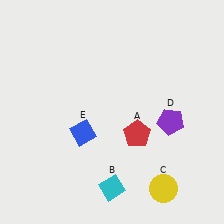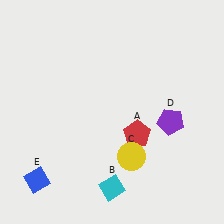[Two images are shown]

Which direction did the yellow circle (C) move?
The yellow circle (C) moved left.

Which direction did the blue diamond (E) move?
The blue diamond (E) moved down.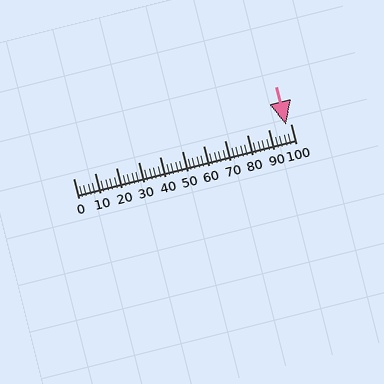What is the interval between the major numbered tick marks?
The major tick marks are spaced 10 units apart.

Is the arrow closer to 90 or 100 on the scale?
The arrow is closer to 100.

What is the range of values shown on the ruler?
The ruler shows values from 0 to 100.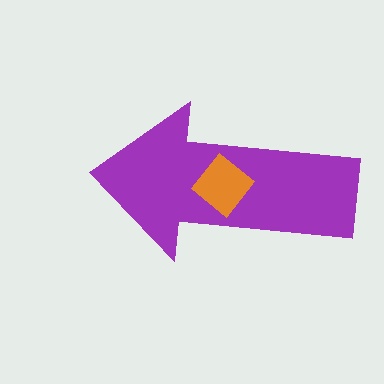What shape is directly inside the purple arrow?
The orange diamond.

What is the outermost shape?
The purple arrow.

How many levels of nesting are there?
2.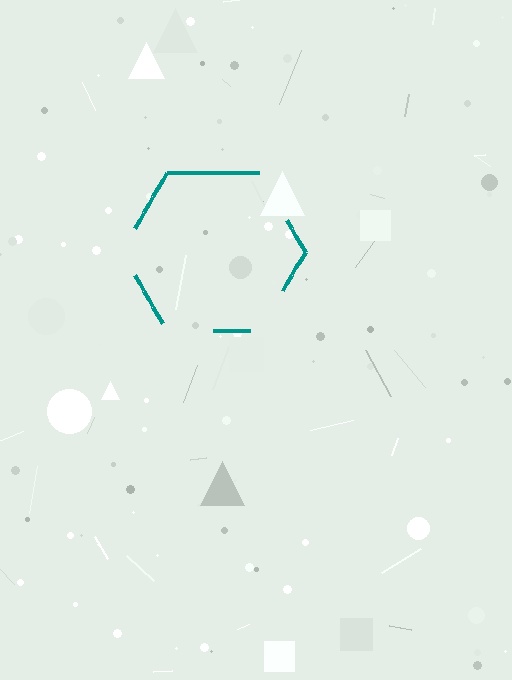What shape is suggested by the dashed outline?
The dashed outline suggests a hexagon.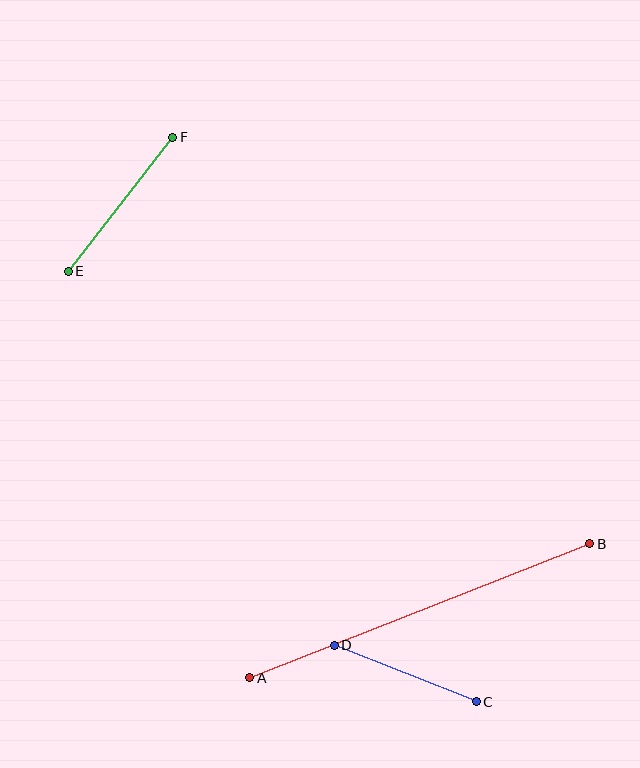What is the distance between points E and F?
The distance is approximately 170 pixels.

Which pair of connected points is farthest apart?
Points A and B are farthest apart.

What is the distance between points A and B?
The distance is approximately 366 pixels.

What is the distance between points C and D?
The distance is approximately 153 pixels.